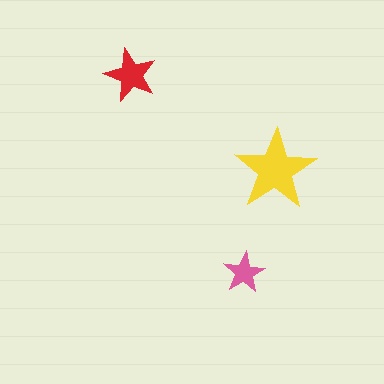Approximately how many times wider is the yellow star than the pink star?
About 2 times wider.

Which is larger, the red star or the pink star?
The red one.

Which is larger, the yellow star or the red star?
The yellow one.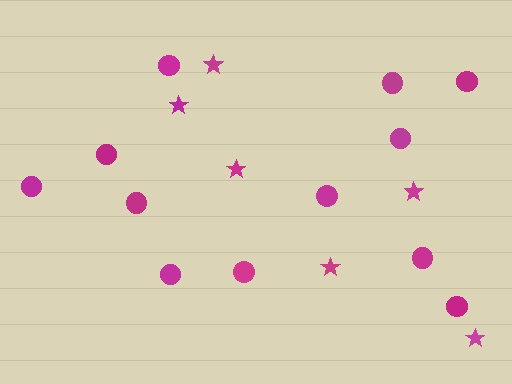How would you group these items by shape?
There are 2 groups: one group of stars (6) and one group of circles (12).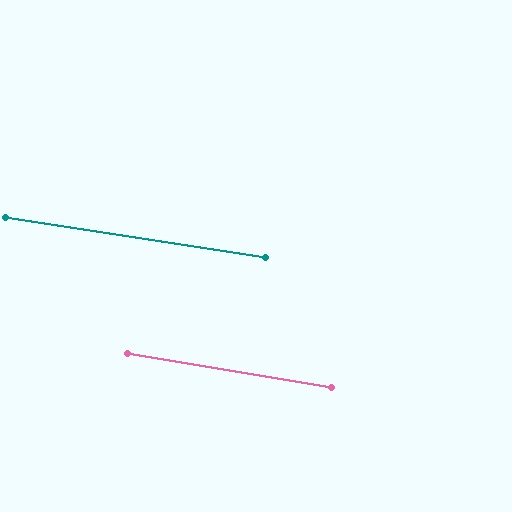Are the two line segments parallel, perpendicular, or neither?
Parallel — their directions differ by only 0.6°.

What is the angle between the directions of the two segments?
Approximately 1 degree.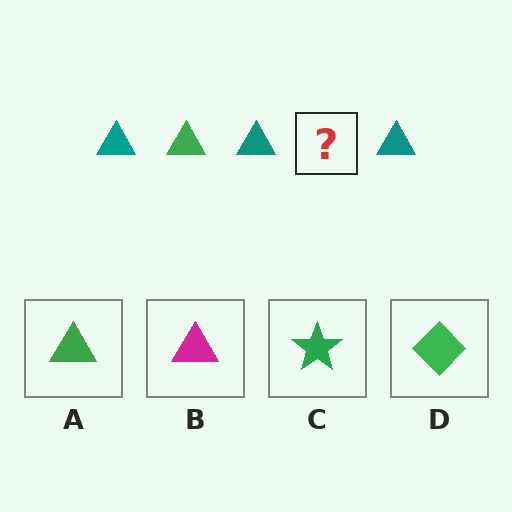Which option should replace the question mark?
Option A.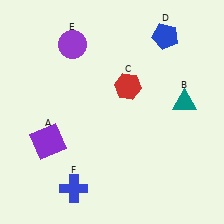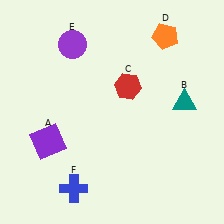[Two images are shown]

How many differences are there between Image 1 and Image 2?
There is 1 difference between the two images.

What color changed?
The pentagon (D) changed from blue in Image 1 to orange in Image 2.